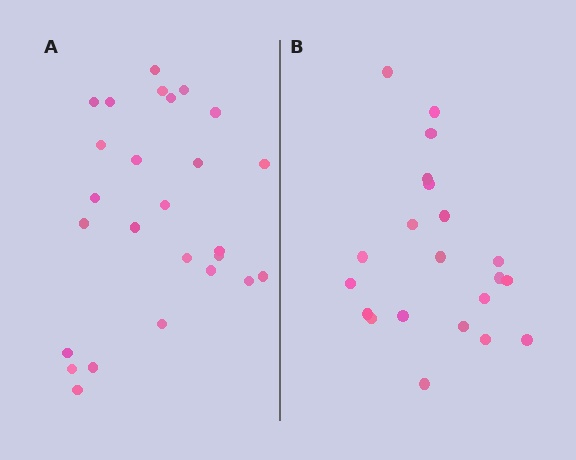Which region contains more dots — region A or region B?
Region A (the left region) has more dots.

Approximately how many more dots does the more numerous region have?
Region A has about 5 more dots than region B.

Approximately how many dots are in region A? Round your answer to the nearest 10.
About 30 dots. (The exact count is 26, which rounds to 30.)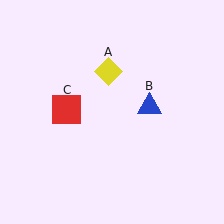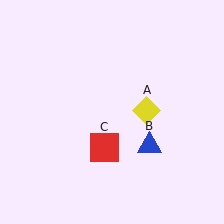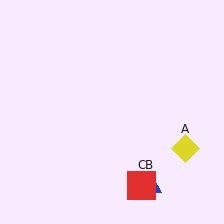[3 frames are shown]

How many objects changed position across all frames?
3 objects changed position: yellow diamond (object A), blue triangle (object B), red square (object C).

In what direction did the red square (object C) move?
The red square (object C) moved down and to the right.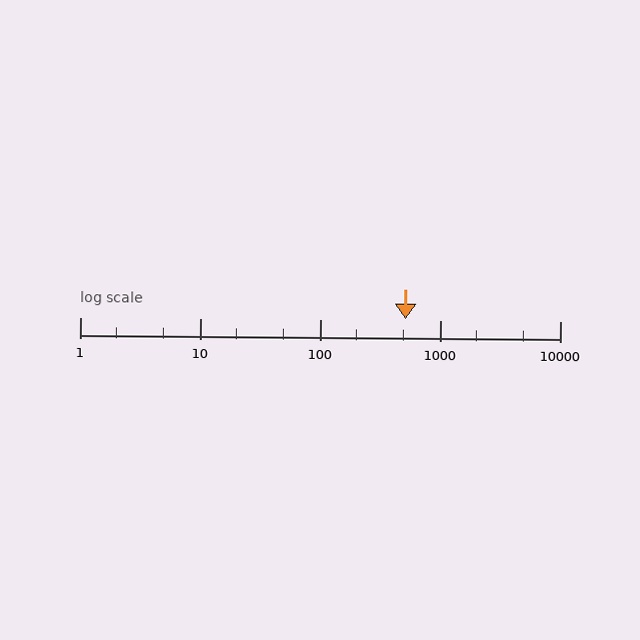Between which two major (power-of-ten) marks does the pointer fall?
The pointer is between 100 and 1000.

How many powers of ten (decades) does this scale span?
The scale spans 4 decades, from 1 to 10000.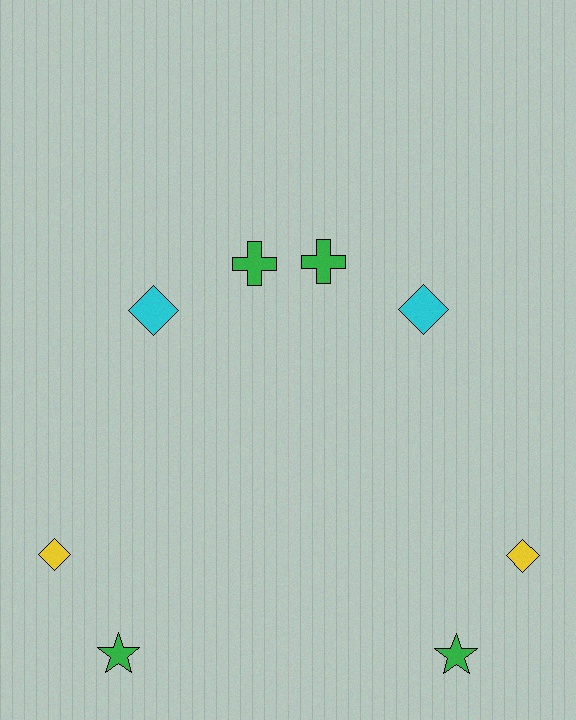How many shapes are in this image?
There are 8 shapes in this image.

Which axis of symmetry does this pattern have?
The pattern has a vertical axis of symmetry running through the center of the image.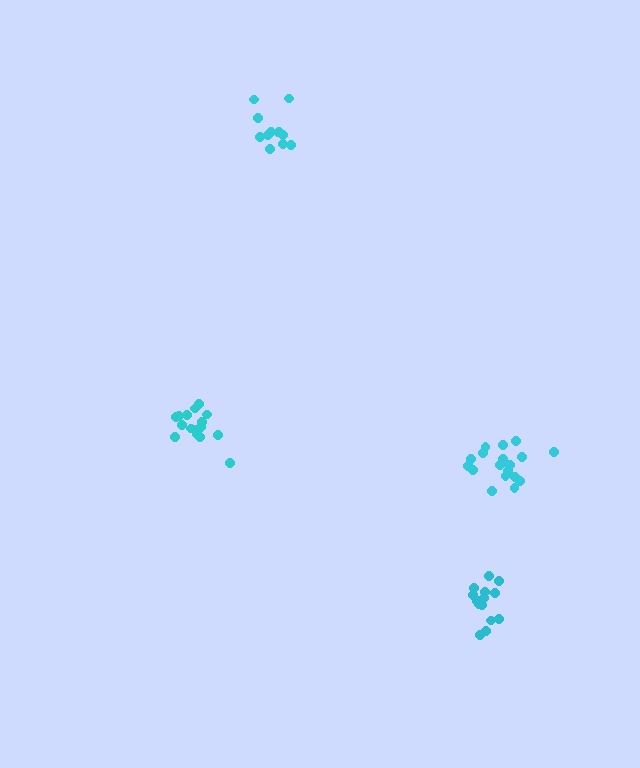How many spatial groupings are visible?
There are 4 spatial groupings.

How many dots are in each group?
Group 1: 13 dots, Group 2: 16 dots, Group 3: 14 dots, Group 4: 18 dots (61 total).